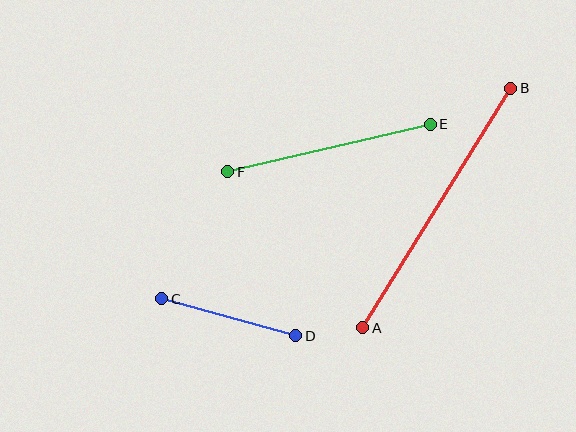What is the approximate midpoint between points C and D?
The midpoint is at approximately (229, 317) pixels.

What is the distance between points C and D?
The distance is approximately 139 pixels.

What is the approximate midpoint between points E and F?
The midpoint is at approximately (329, 148) pixels.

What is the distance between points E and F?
The distance is approximately 208 pixels.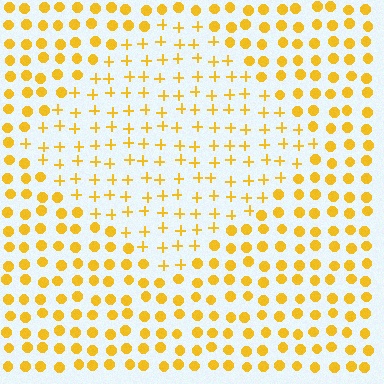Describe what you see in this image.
The image is filled with small yellow elements arranged in a uniform grid. A diamond-shaped region contains plus signs, while the surrounding area contains circles. The boundary is defined purely by the change in element shape.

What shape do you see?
I see a diamond.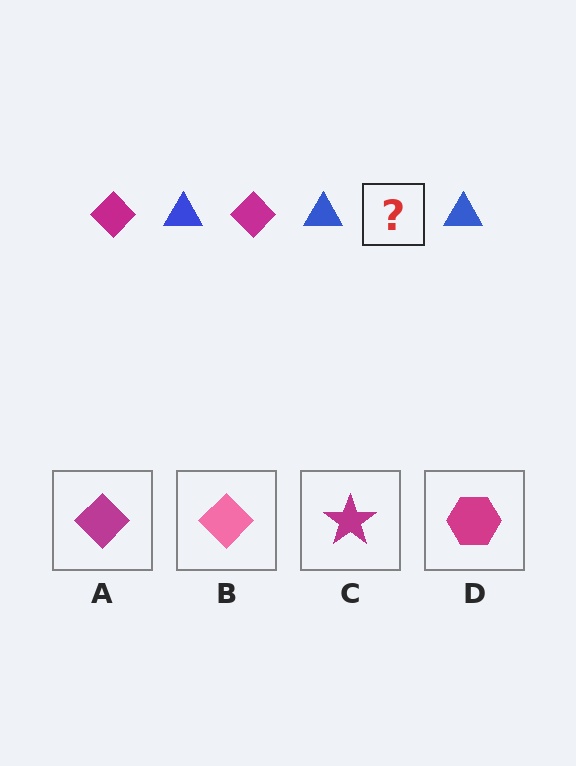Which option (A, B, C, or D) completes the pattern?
A.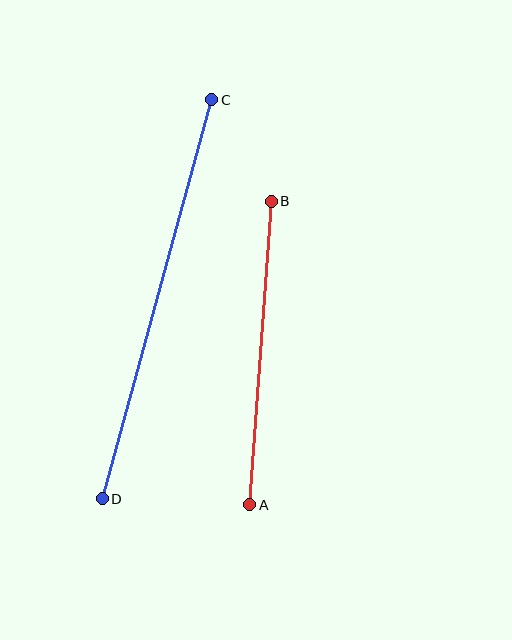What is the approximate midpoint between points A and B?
The midpoint is at approximately (261, 353) pixels.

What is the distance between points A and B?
The distance is approximately 305 pixels.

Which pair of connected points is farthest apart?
Points C and D are farthest apart.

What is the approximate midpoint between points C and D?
The midpoint is at approximately (157, 299) pixels.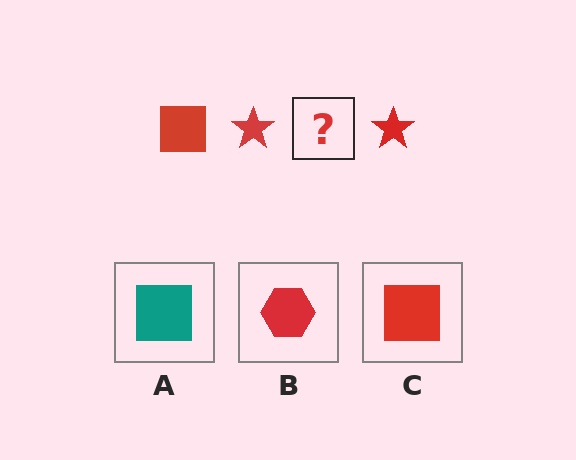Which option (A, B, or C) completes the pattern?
C.